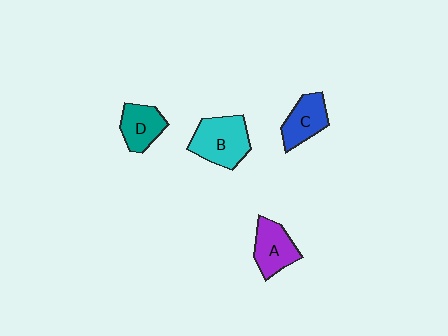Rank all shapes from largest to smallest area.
From largest to smallest: B (cyan), A (purple), C (blue), D (teal).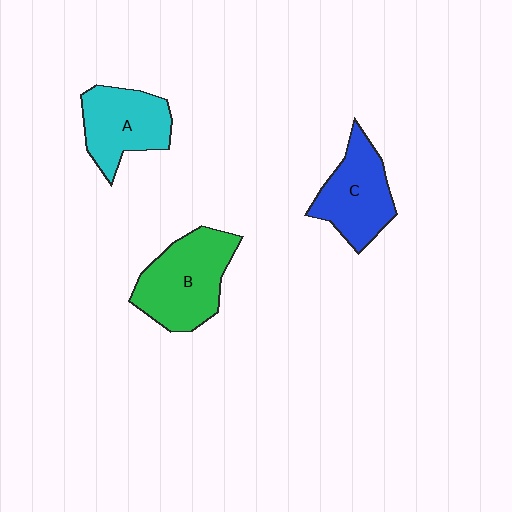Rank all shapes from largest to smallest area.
From largest to smallest: B (green), C (blue), A (cyan).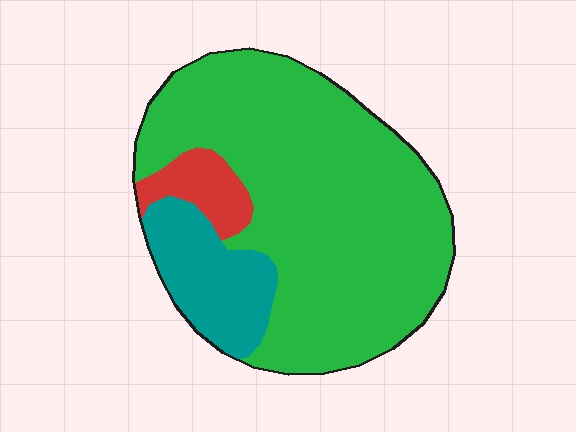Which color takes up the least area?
Red, at roughly 5%.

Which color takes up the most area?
Green, at roughly 75%.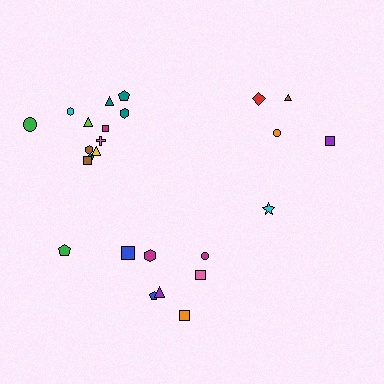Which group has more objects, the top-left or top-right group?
The top-left group.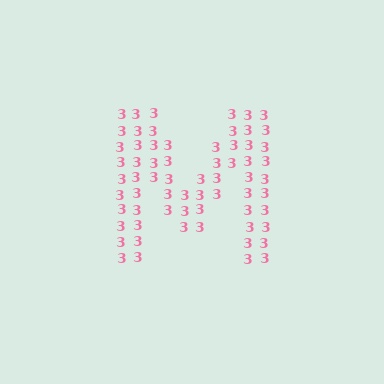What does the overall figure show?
The overall figure shows the letter M.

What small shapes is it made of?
It is made of small digit 3's.